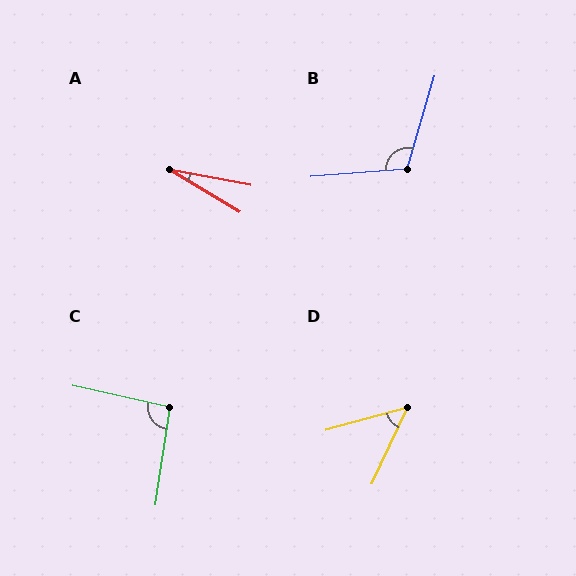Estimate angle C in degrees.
Approximately 94 degrees.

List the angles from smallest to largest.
A (20°), D (50°), C (94°), B (111°).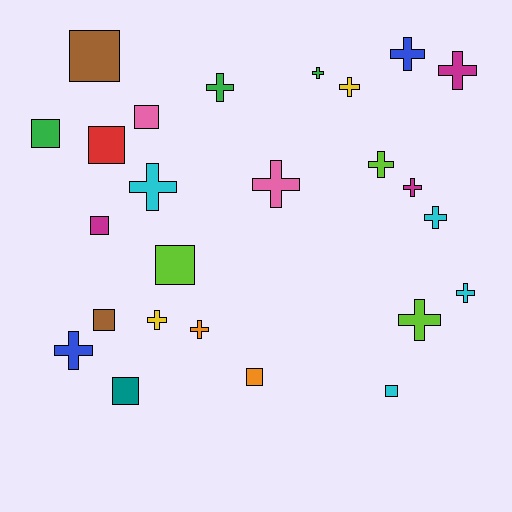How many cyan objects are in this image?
There are 4 cyan objects.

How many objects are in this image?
There are 25 objects.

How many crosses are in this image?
There are 15 crosses.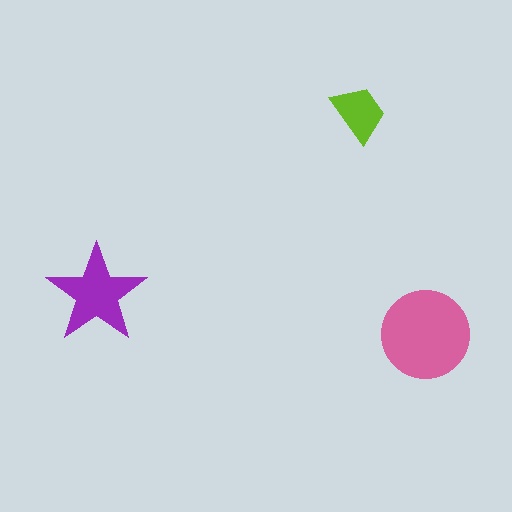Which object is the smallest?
The lime trapezoid.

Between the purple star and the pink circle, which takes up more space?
The pink circle.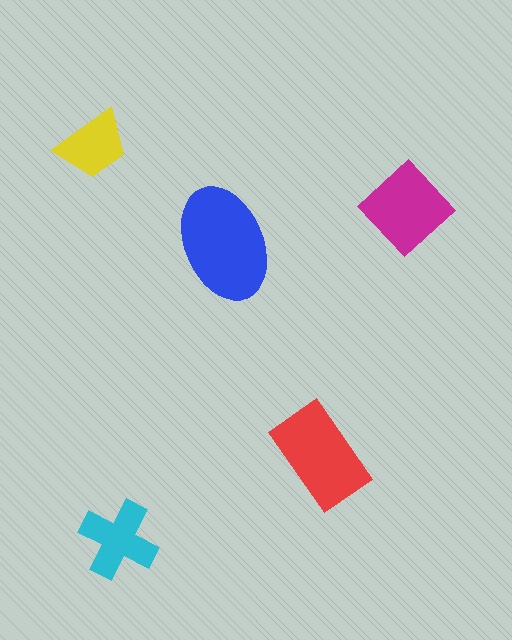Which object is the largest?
The blue ellipse.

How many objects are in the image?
There are 5 objects in the image.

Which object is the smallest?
The yellow trapezoid.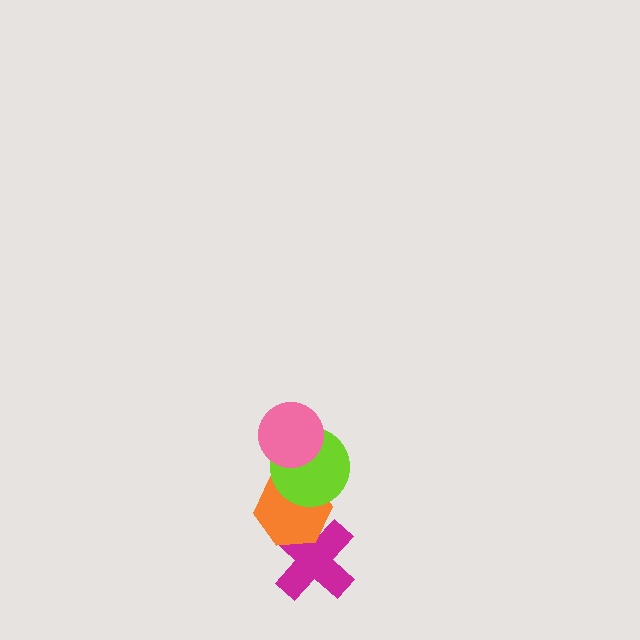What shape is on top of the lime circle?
The pink circle is on top of the lime circle.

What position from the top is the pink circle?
The pink circle is 1st from the top.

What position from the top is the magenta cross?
The magenta cross is 4th from the top.